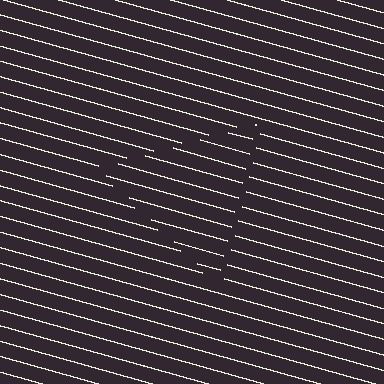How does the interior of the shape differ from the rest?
The interior of the shape contains the same grating, shifted by half a period — the contour is defined by the phase discontinuity where line-ends from the inner and outer gratings abut.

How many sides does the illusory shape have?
3 sides — the line-ends trace a triangle.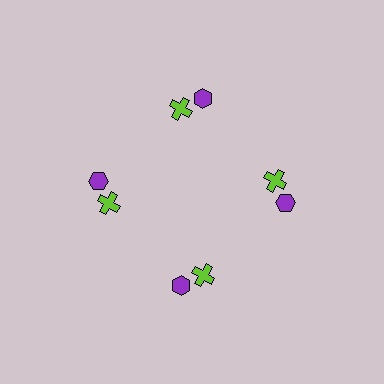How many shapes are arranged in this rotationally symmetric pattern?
There are 8 shapes, arranged in 4 groups of 2.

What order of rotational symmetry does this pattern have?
This pattern has 4-fold rotational symmetry.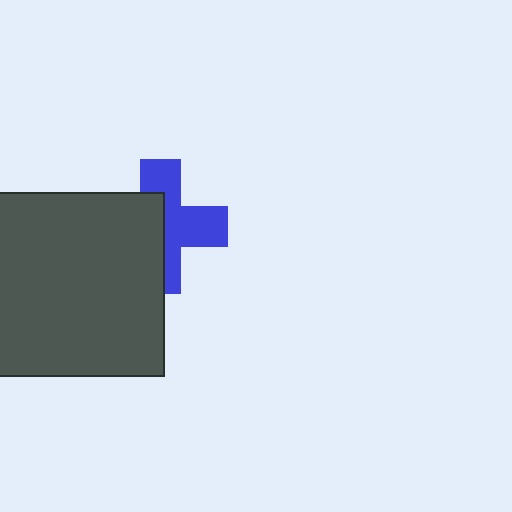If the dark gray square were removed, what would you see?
You would see the complete blue cross.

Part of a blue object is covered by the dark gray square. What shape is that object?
It is a cross.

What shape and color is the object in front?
The object in front is a dark gray square.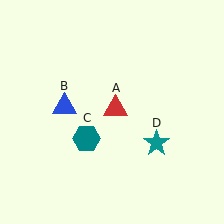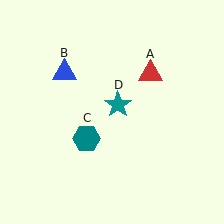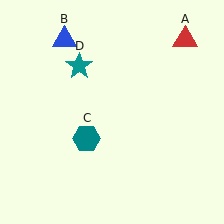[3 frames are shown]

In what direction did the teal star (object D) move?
The teal star (object D) moved up and to the left.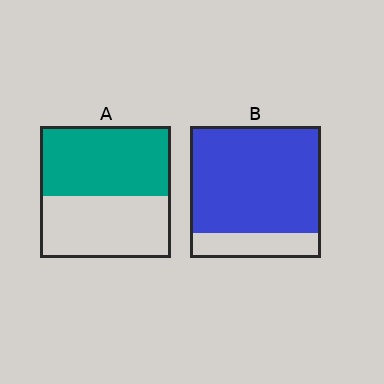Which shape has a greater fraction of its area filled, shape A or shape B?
Shape B.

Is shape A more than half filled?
Roughly half.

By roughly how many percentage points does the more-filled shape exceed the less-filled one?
By roughly 30 percentage points (B over A).